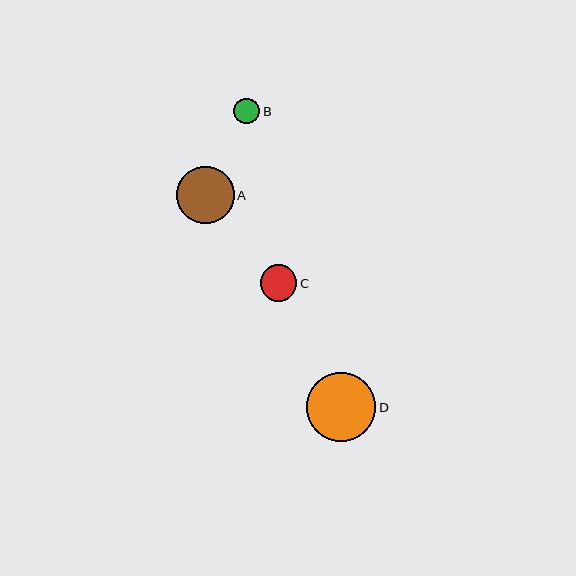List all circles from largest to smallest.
From largest to smallest: D, A, C, B.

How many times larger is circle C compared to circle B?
Circle C is approximately 1.4 times the size of circle B.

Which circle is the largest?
Circle D is the largest with a size of approximately 69 pixels.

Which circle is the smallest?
Circle B is the smallest with a size of approximately 26 pixels.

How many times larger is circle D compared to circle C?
Circle D is approximately 1.9 times the size of circle C.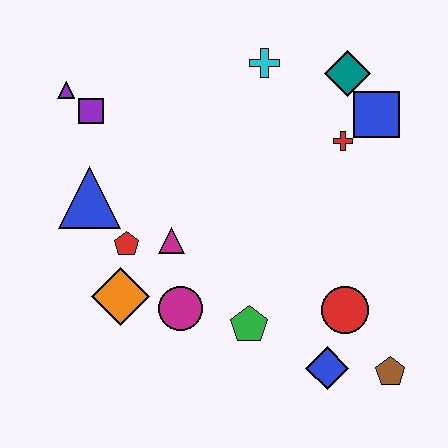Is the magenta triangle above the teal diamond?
No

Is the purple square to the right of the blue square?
No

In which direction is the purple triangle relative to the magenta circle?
The purple triangle is above the magenta circle.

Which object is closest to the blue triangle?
The red pentagon is closest to the blue triangle.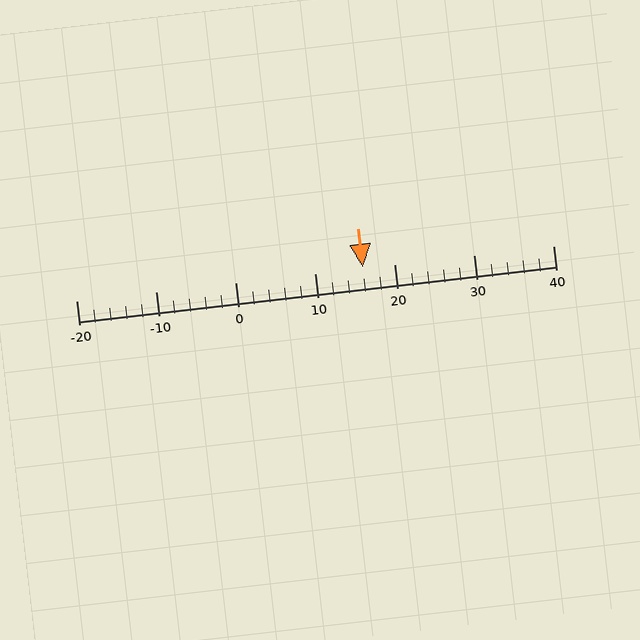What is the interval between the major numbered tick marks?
The major tick marks are spaced 10 units apart.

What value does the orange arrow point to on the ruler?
The orange arrow points to approximately 16.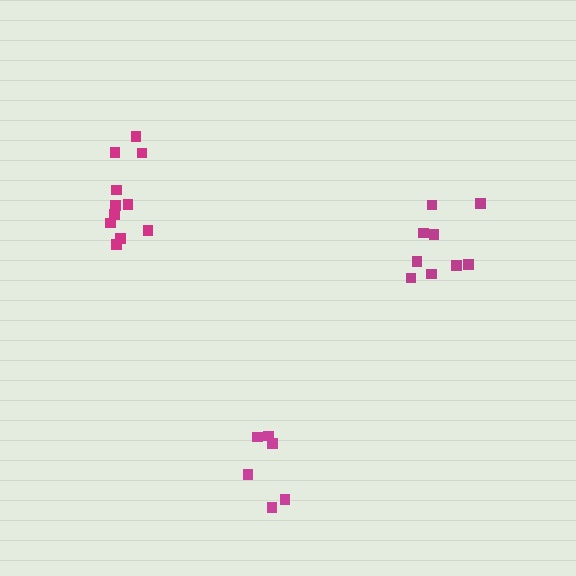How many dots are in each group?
Group 1: 9 dots, Group 2: 6 dots, Group 3: 11 dots (26 total).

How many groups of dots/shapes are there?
There are 3 groups.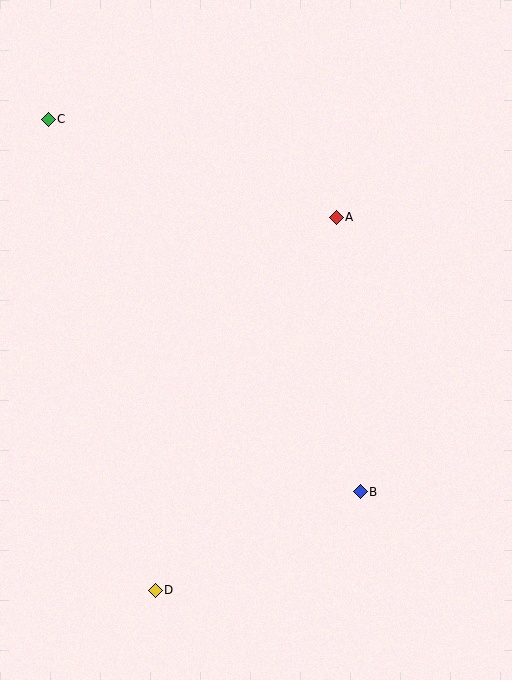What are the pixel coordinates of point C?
Point C is at (48, 119).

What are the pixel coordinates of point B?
Point B is at (360, 492).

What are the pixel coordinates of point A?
Point A is at (336, 217).